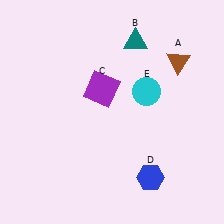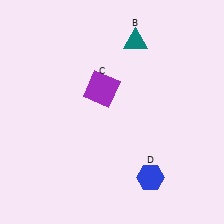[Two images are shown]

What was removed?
The brown triangle (A), the cyan circle (E) were removed in Image 2.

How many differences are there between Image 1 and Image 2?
There are 2 differences between the two images.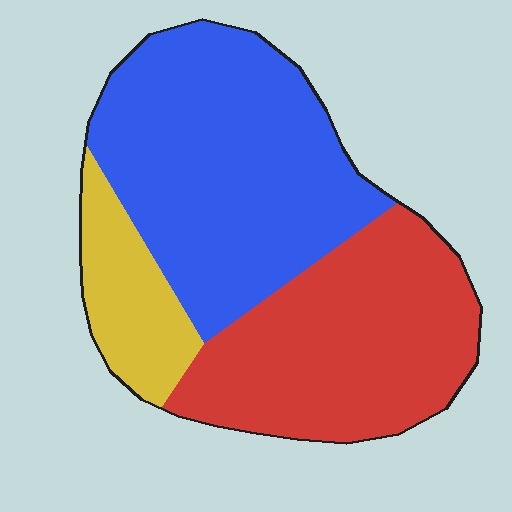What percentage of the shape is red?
Red takes up about two fifths (2/5) of the shape.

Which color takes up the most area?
Blue, at roughly 50%.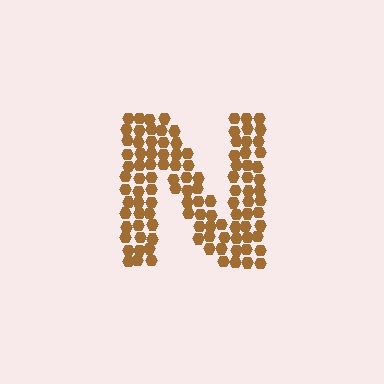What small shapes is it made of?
It is made of small hexagons.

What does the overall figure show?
The overall figure shows the letter N.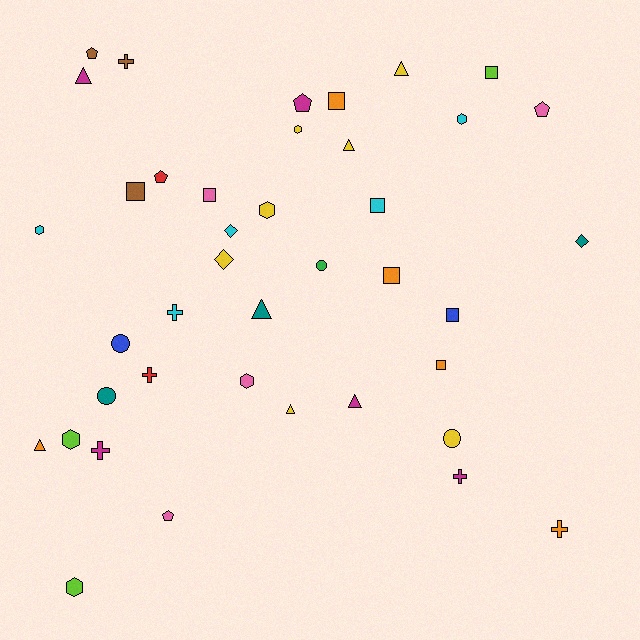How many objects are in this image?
There are 40 objects.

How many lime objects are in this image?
There are 3 lime objects.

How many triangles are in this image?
There are 7 triangles.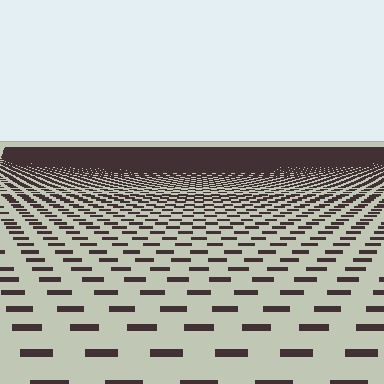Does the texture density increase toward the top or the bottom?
Density increases toward the top.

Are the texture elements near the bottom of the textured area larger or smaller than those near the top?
Larger. Near the bottom, elements are closer to the viewer and appear at a bigger on-screen size.